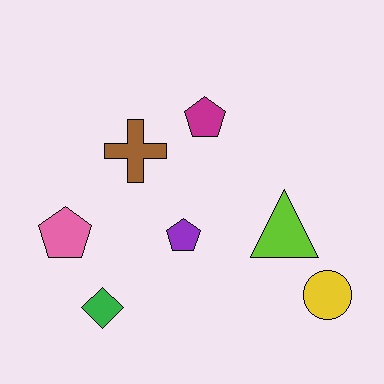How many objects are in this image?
There are 7 objects.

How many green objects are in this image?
There is 1 green object.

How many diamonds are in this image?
There is 1 diamond.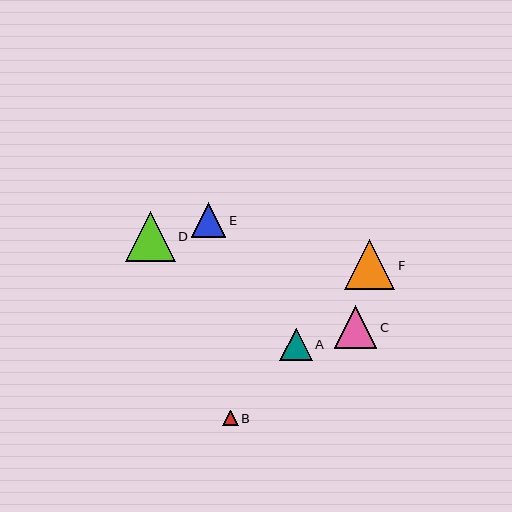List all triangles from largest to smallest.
From largest to smallest: D, F, C, E, A, B.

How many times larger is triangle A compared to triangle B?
Triangle A is approximately 2.1 times the size of triangle B.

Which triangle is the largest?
Triangle D is the largest with a size of approximately 50 pixels.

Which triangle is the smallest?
Triangle B is the smallest with a size of approximately 15 pixels.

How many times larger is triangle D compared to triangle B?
Triangle D is approximately 3.3 times the size of triangle B.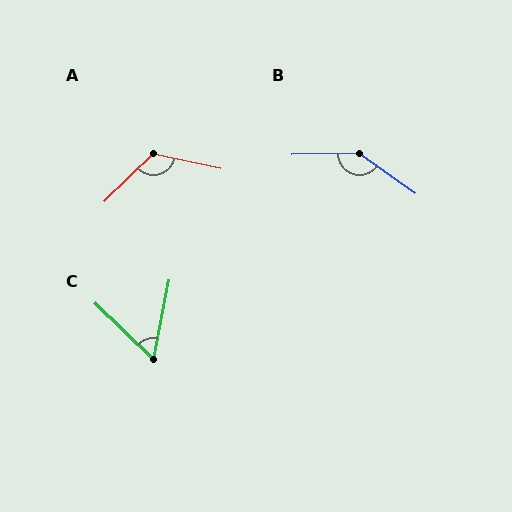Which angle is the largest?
B, at approximately 143 degrees.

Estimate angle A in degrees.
Approximately 123 degrees.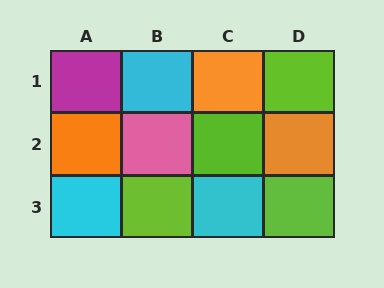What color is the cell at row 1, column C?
Orange.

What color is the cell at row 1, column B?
Cyan.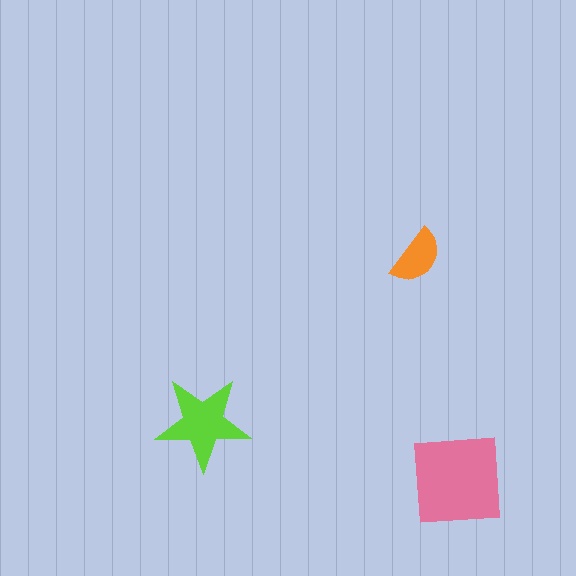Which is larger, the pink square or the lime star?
The pink square.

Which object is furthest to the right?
The pink square is rightmost.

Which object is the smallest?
The orange semicircle.